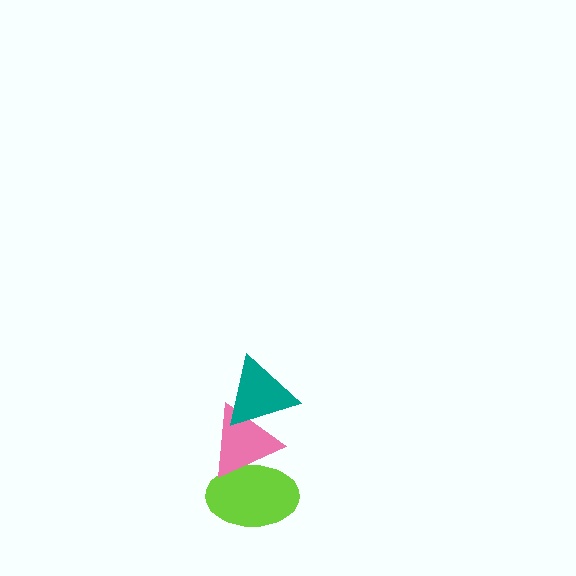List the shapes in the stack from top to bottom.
From top to bottom: the teal triangle, the pink triangle, the lime ellipse.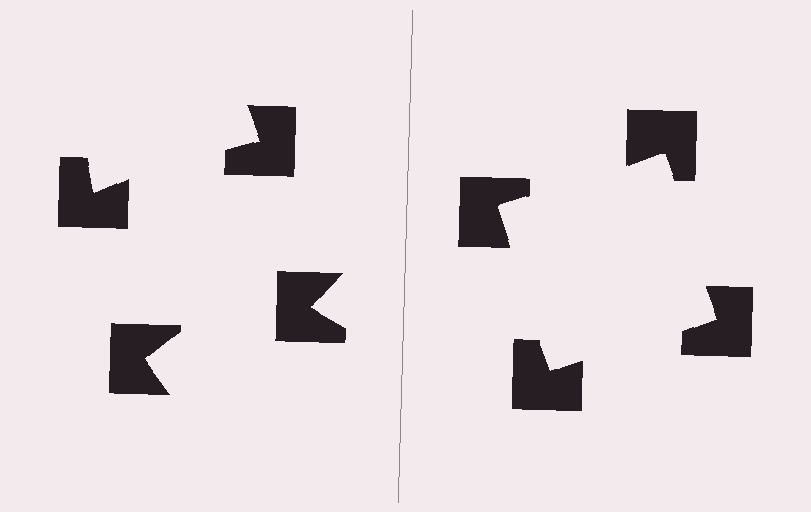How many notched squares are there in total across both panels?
8 — 4 on each side.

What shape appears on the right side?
An illusory square.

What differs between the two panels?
The notched squares are positioned identically on both sides; only the wedge orientations differ. On the right they align to a square; on the left they are misaligned.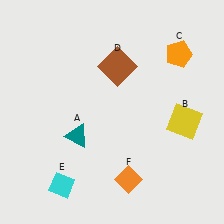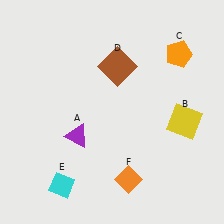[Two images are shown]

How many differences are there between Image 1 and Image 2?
There is 1 difference between the two images.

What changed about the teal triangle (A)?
In Image 1, A is teal. In Image 2, it changed to purple.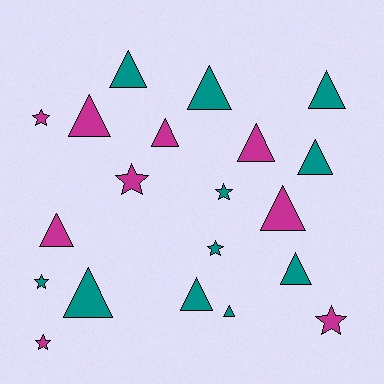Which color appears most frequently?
Teal, with 11 objects.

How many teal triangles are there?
There are 8 teal triangles.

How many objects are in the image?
There are 20 objects.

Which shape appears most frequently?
Triangle, with 13 objects.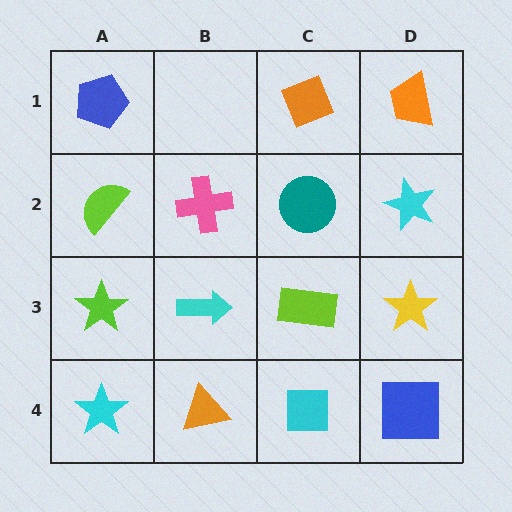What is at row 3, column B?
A cyan arrow.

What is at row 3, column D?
A yellow star.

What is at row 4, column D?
A blue square.